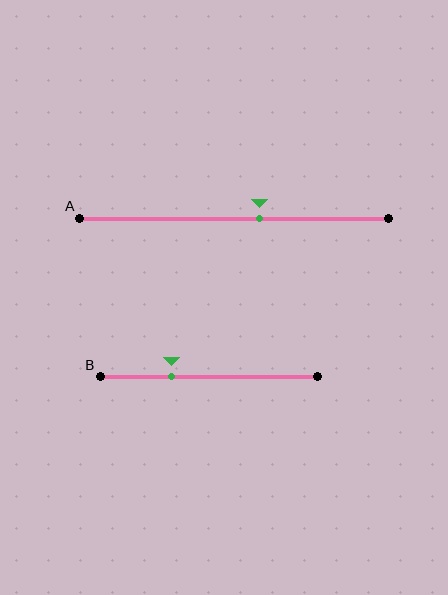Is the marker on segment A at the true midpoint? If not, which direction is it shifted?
No, the marker on segment A is shifted to the right by about 8% of the segment length.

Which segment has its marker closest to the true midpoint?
Segment A has its marker closest to the true midpoint.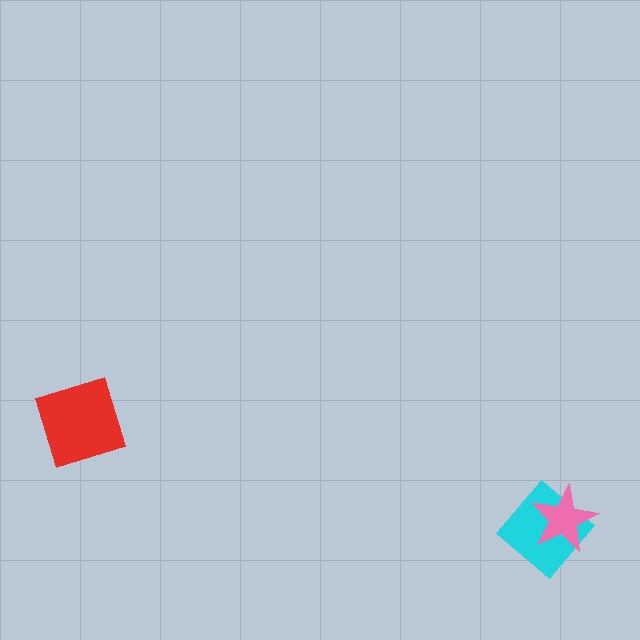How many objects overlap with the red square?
0 objects overlap with the red square.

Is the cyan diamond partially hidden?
Yes, it is partially covered by another shape.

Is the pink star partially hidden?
No, no other shape covers it.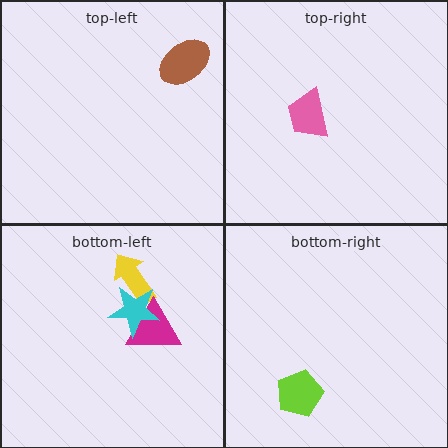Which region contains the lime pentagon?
The bottom-right region.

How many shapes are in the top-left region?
1.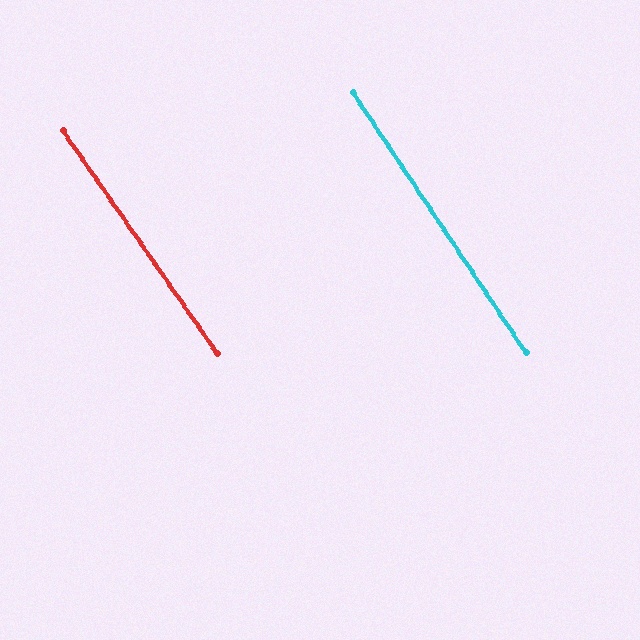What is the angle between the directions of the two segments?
Approximately 1 degree.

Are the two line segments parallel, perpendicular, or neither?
Parallel — their directions differ by only 1.2°.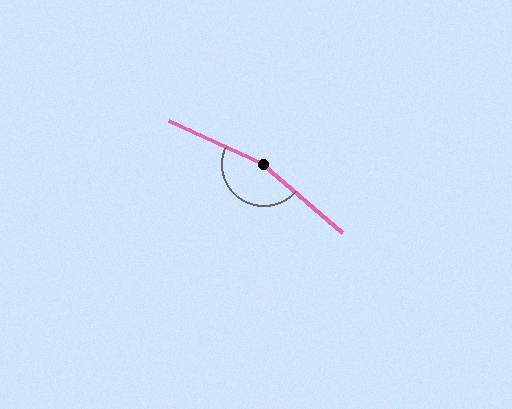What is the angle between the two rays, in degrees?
Approximately 164 degrees.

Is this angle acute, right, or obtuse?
It is obtuse.